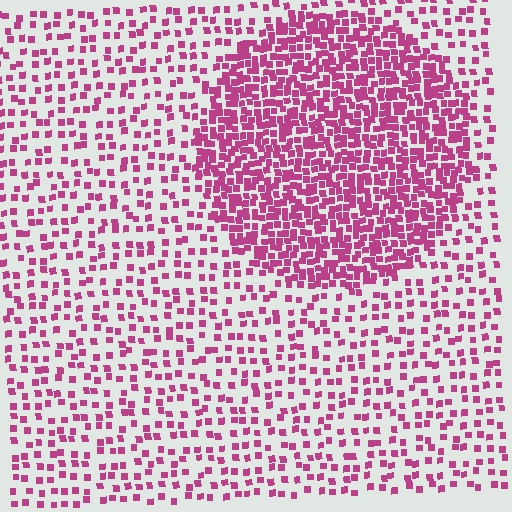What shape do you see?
I see a circle.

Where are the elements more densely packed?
The elements are more densely packed inside the circle boundary.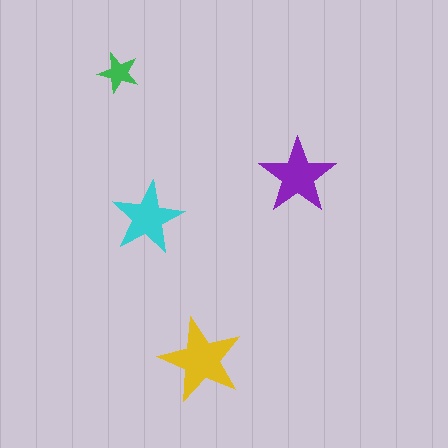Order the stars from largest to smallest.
the yellow one, the purple one, the cyan one, the green one.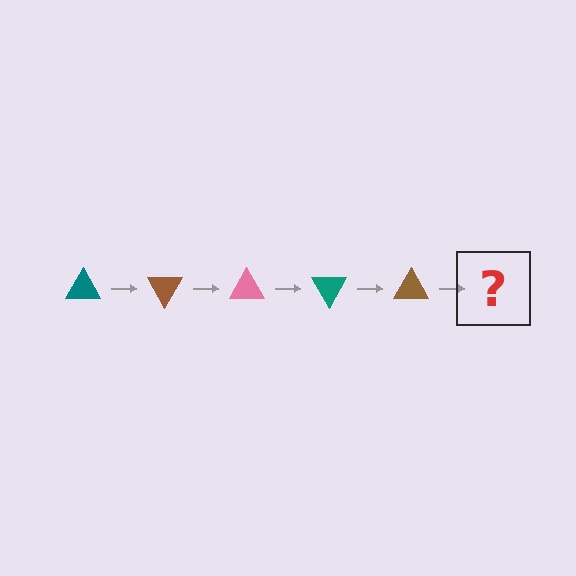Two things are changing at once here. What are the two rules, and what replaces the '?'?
The two rules are that it rotates 60 degrees each step and the color cycles through teal, brown, and pink. The '?' should be a pink triangle, rotated 300 degrees from the start.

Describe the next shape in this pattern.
It should be a pink triangle, rotated 300 degrees from the start.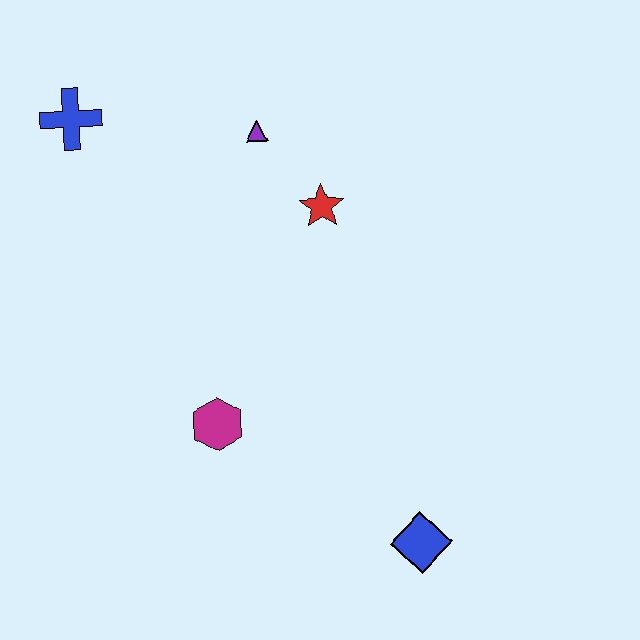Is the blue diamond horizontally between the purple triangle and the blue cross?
No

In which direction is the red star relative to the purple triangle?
The red star is below the purple triangle.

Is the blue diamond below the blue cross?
Yes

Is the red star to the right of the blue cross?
Yes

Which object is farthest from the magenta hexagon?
The blue cross is farthest from the magenta hexagon.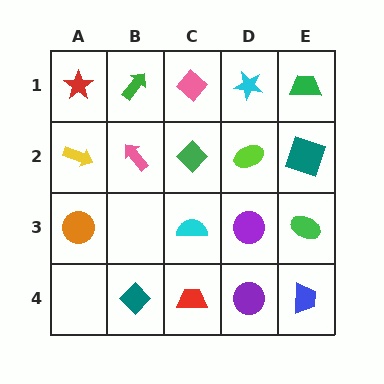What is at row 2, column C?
A green diamond.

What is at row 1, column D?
A cyan star.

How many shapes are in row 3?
4 shapes.